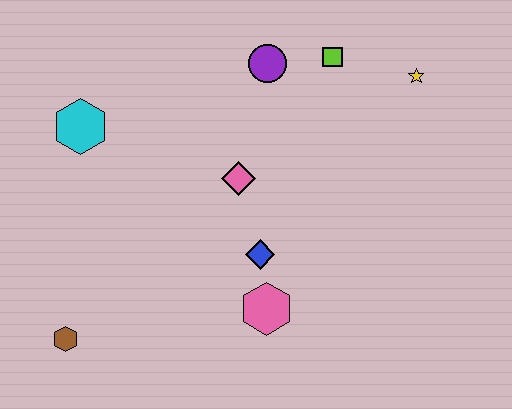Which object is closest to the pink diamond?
The blue diamond is closest to the pink diamond.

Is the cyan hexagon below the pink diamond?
No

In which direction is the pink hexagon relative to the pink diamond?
The pink hexagon is below the pink diamond.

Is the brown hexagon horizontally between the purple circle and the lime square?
No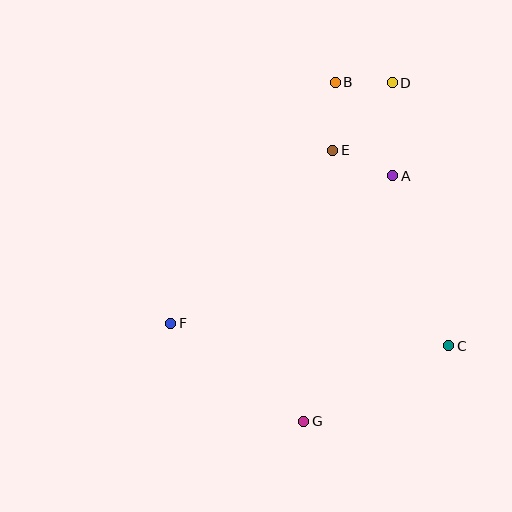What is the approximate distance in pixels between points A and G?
The distance between A and G is approximately 261 pixels.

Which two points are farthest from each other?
Points D and G are farthest from each other.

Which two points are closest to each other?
Points B and D are closest to each other.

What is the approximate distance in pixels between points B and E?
The distance between B and E is approximately 68 pixels.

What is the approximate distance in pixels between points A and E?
The distance between A and E is approximately 65 pixels.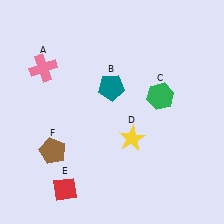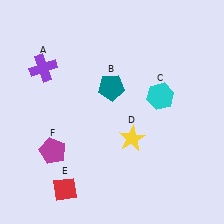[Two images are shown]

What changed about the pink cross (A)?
In Image 1, A is pink. In Image 2, it changed to purple.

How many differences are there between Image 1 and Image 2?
There are 3 differences between the two images.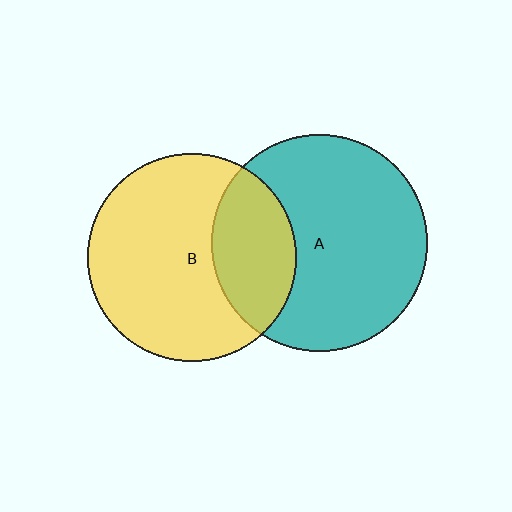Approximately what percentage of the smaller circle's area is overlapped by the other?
Approximately 30%.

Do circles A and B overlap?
Yes.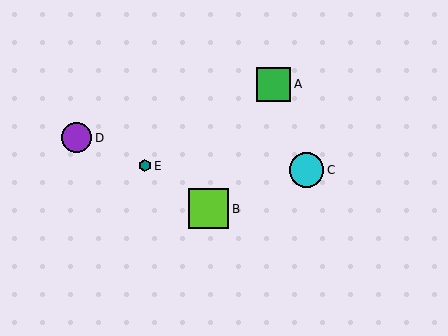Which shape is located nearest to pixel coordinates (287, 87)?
The green square (labeled A) at (274, 84) is nearest to that location.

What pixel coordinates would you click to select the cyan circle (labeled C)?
Click at (307, 170) to select the cyan circle C.